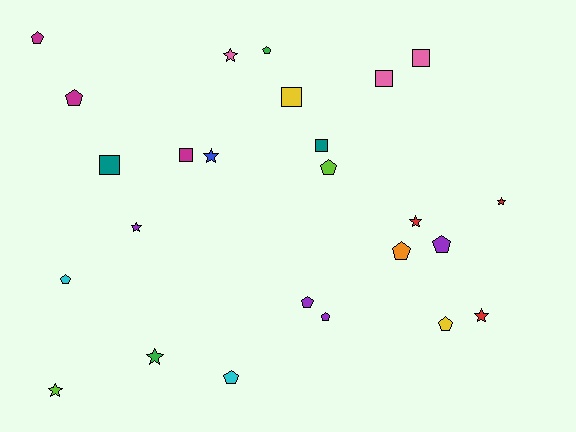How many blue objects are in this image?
There is 1 blue object.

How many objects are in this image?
There are 25 objects.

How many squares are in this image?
There are 6 squares.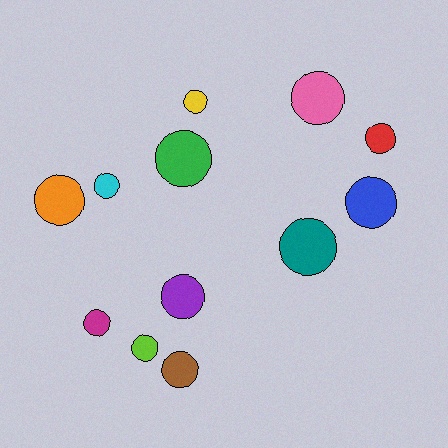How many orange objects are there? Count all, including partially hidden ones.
There is 1 orange object.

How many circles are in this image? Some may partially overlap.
There are 12 circles.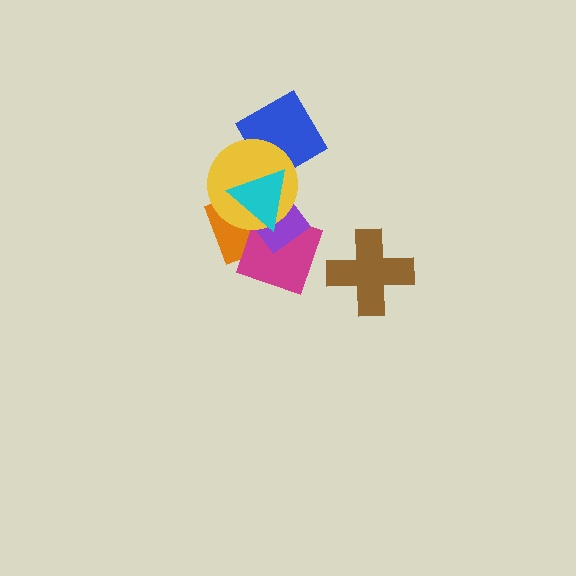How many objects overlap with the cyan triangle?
5 objects overlap with the cyan triangle.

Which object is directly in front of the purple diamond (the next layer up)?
The yellow circle is directly in front of the purple diamond.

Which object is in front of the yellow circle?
The cyan triangle is in front of the yellow circle.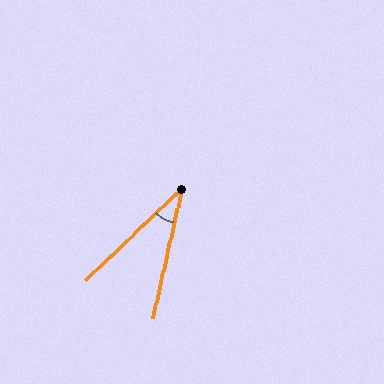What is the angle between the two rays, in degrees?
Approximately 34 degrees.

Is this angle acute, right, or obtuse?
It is acute.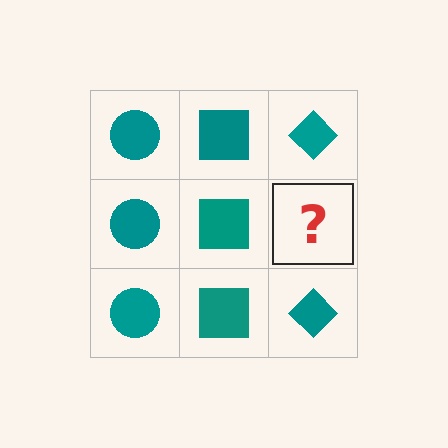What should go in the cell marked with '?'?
The missing cell should contain a teal diamond.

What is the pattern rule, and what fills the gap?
The rule is that each column has a consistent shape. The gap should be filled with a teal diamond.